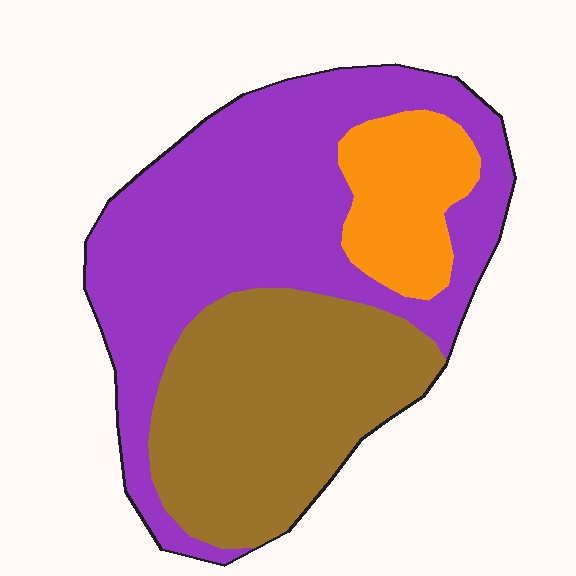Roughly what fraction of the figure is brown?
Brown covers 35% of the figure.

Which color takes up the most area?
Purple, at roughly 50%.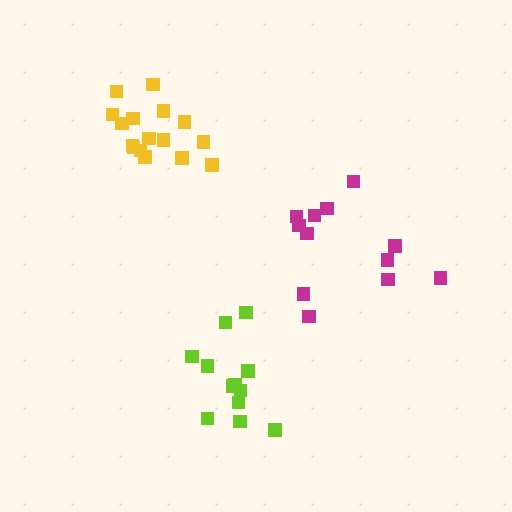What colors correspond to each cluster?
The clusters are colored: magenta, lime, yellow.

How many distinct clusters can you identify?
There are 3 distinct clusters.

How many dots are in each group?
Group 1: 12 dots, Group 2: 12 dots, Group 3: 16 dots (40 total).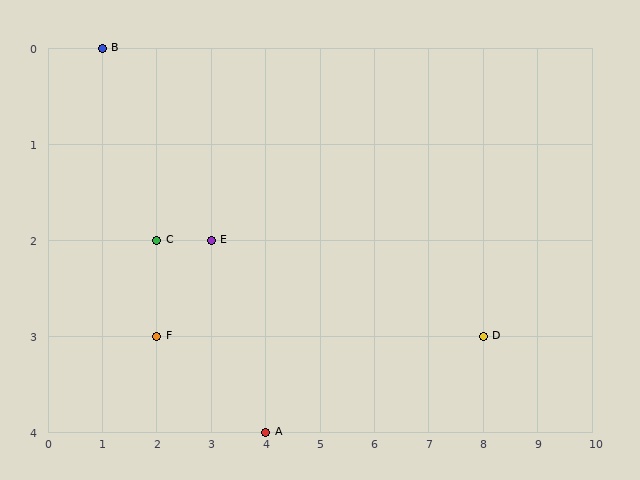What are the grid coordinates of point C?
Point C is at grid coordinates (2, 2).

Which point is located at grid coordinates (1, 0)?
Point B is at (1, 0).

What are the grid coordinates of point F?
Point F is at grid coordinates (2, 3).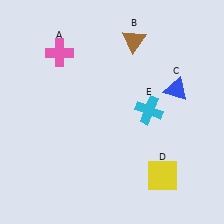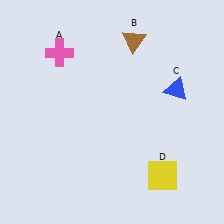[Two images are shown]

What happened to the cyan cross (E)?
The cyan cross (E) was removed in Image 2. It was in the top-right area of Image 1.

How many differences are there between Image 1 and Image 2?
There is 1 difference between the two images.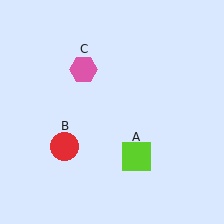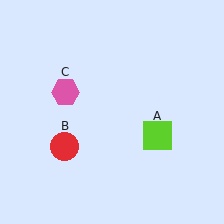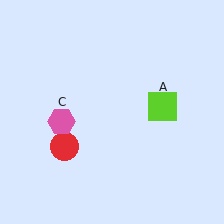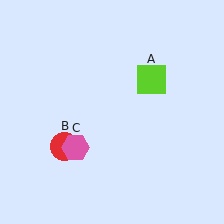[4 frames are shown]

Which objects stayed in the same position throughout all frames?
Red circle (object B) remained stationary.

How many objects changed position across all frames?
2 objects changed position: lime square (object A), pink hexagon (object C).